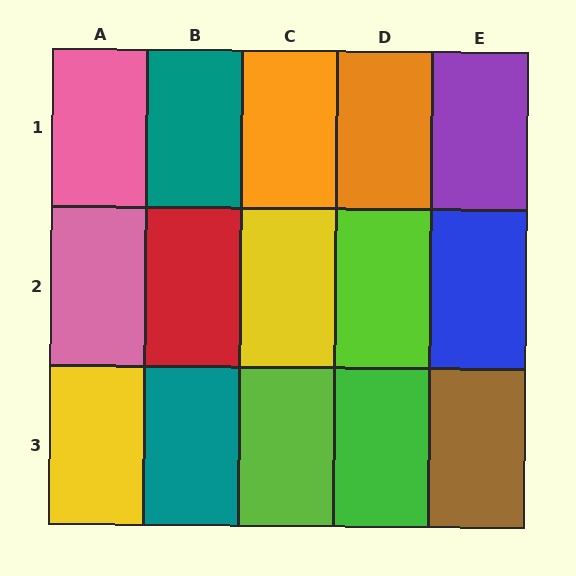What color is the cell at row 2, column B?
Red.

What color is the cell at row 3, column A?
Yellow.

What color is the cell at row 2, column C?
Yellow.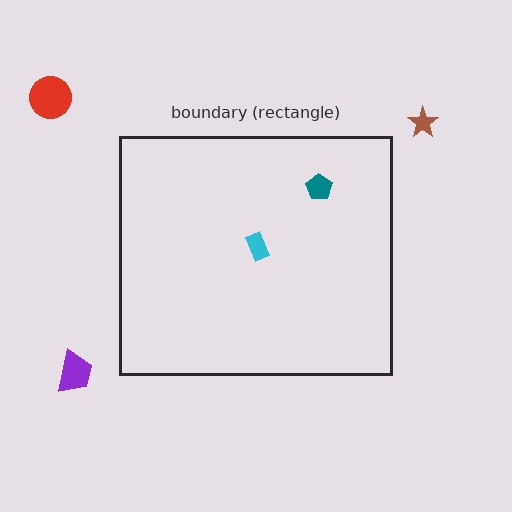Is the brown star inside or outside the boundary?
Outside.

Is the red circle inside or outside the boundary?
Outside.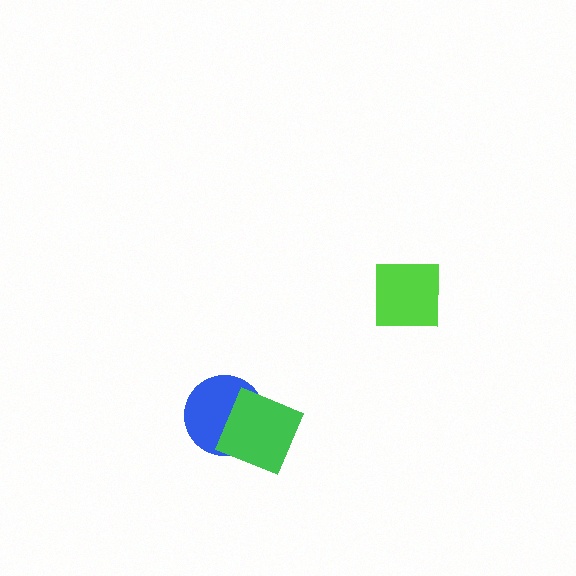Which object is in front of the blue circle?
The green diamond is in front of the blue circle.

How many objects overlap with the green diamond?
1 object overlaps with the green diamond.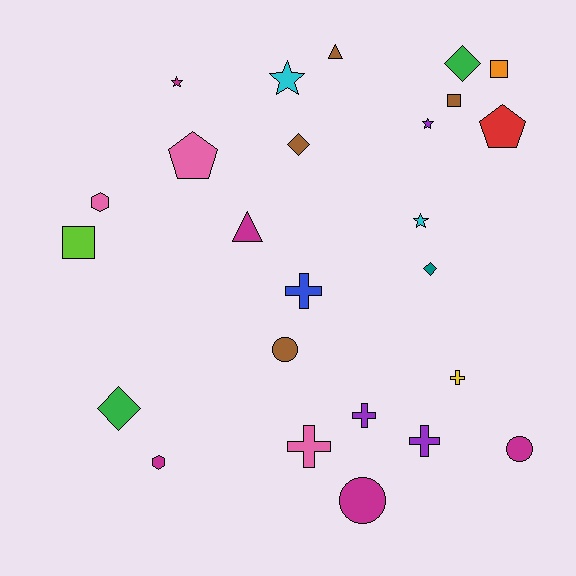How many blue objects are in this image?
There is 1 blue object.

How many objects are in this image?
There are 25 objects.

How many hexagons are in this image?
There are 2 hexagons.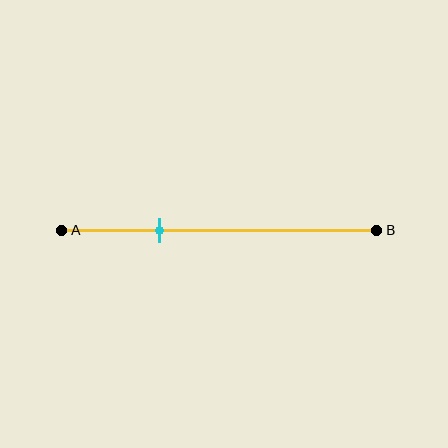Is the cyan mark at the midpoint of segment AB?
No, the mark is at about 30% from A, not at the 50% midpoint.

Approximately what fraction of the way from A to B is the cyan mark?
The cyan mark is approximately 30% of the way from A to B.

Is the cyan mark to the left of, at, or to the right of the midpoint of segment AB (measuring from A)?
The cyan mark is to the left of the midpoint of segment AB.